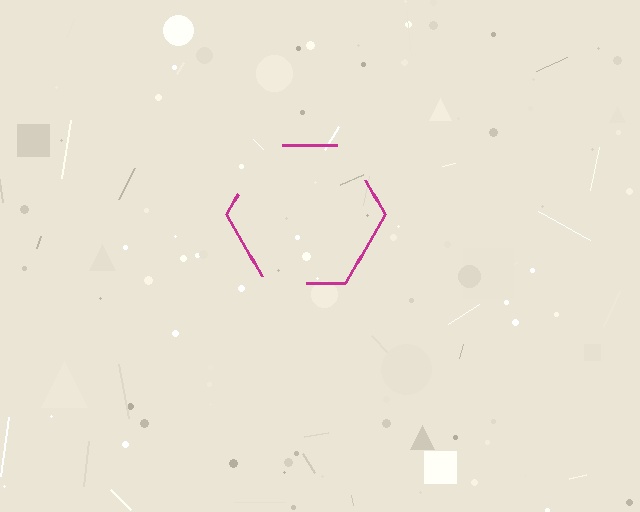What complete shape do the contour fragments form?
The contour fragments form a hexagon.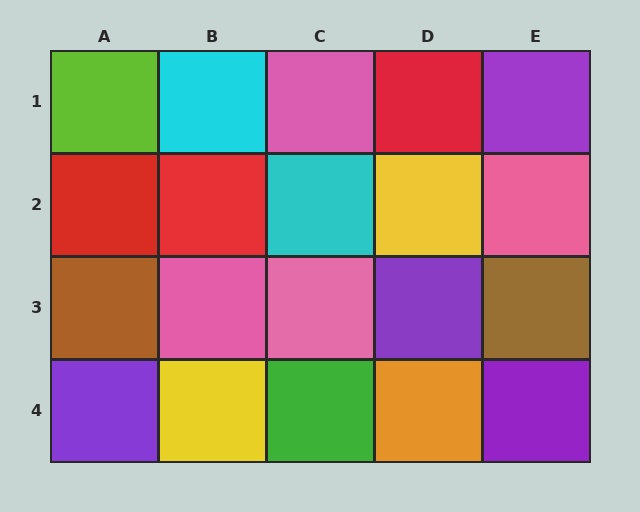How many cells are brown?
2 cells are brown.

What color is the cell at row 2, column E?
Pink.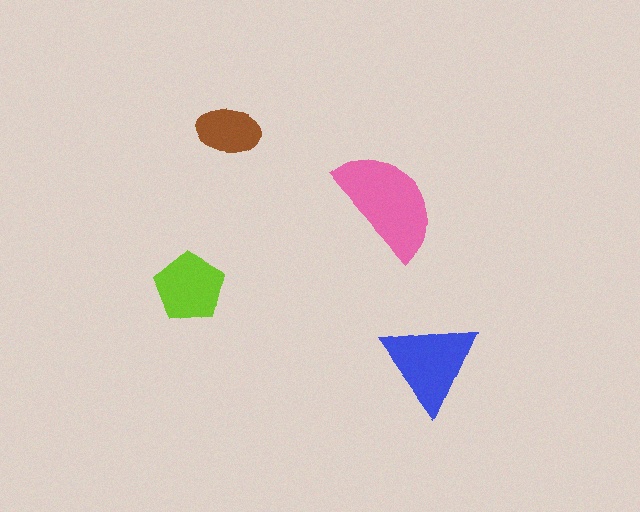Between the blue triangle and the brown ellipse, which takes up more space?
The blue triangle.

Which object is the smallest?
The brown ellipse.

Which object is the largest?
The pink semicircle.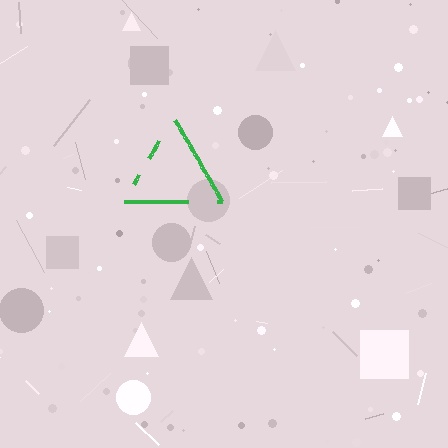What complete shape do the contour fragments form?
The contour fragments form a triangle.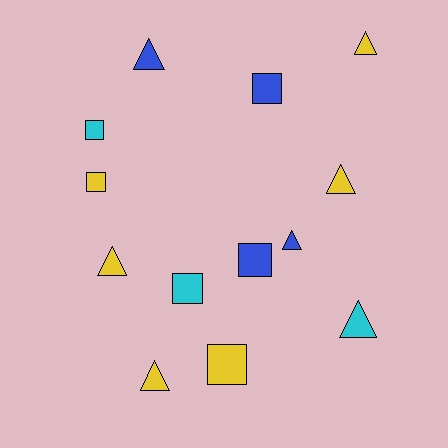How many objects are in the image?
There are 13 objects.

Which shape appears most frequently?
Triangle, with 7 objects.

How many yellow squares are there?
There are 2 yellow squares.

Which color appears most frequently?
Yellow, with 6 objects.